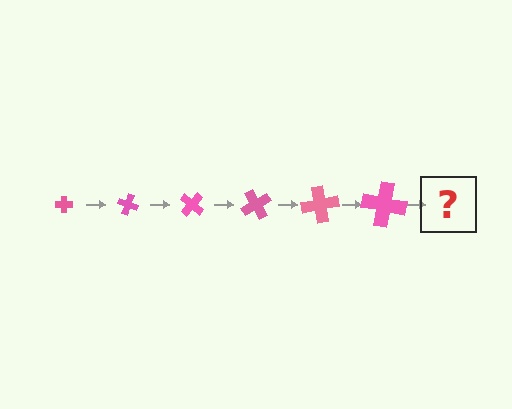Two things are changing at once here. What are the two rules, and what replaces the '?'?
The two rules are that the cross grows larger each step and it rotates 20 degrees each step. The '?' should be a cross, larger than the previous one and rotated 120 degrees from the start.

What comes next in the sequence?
The next element should be a cross, larger than the previous one and rotated 120 degrees from the start.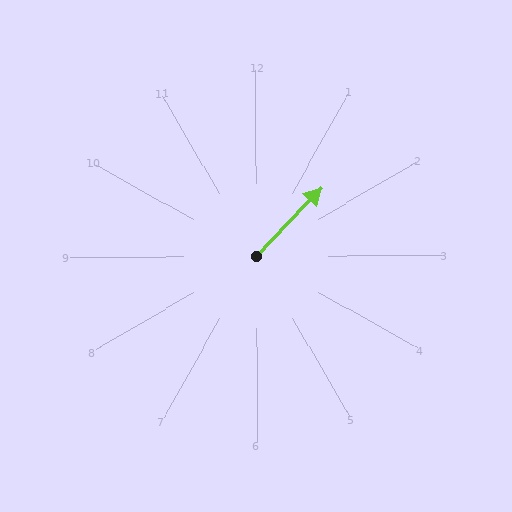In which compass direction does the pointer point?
Northeast.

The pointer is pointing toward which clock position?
Roughly 1 o'clock.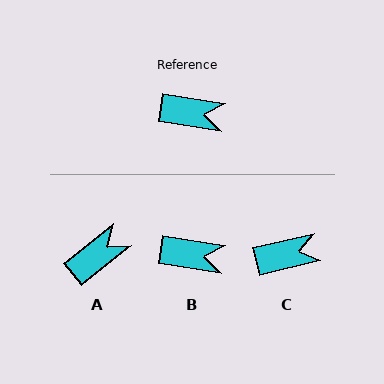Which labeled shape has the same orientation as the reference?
B.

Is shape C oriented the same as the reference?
No, it is off by about 22 degrees.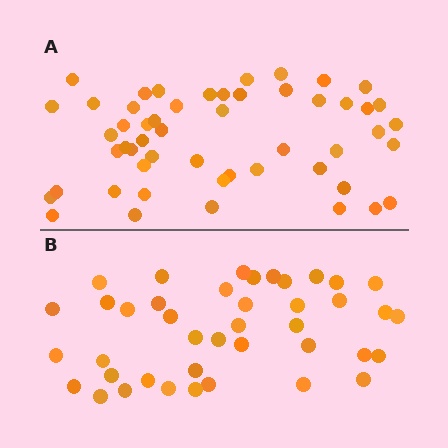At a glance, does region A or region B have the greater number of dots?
Region A (the top region) has more dots.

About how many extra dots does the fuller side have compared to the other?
Region A has roughly 12 or so more dots than region B.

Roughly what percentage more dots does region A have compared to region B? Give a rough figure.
About 25% more.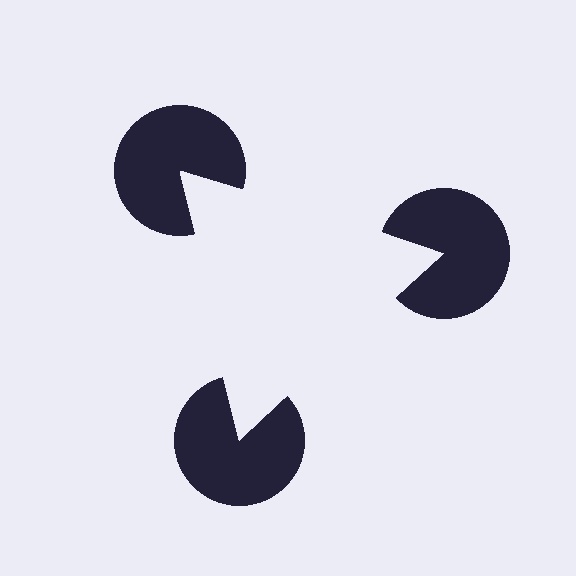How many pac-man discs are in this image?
There are 3 — one at each vertex of the illusory triangle.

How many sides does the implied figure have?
3 sides.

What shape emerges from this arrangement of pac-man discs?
An illusory triangle — its edges are inferred from the aligned wedge cuts in the pac-man discs, not physically drawn.